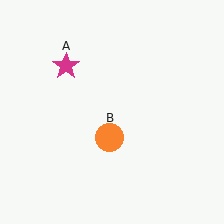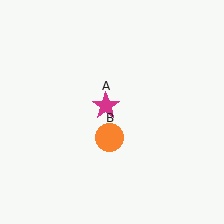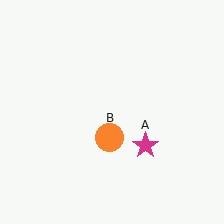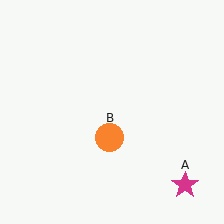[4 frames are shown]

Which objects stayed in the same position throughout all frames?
Orange circle (object B) remained stationary.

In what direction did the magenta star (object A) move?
The magenta star (object A) moved down and to the right.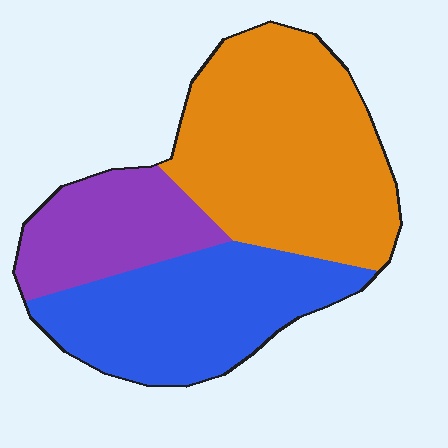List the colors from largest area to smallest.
From largest to smallest: orange, blue, purple.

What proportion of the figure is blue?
Blue takes up about one third (1/3) of the figure.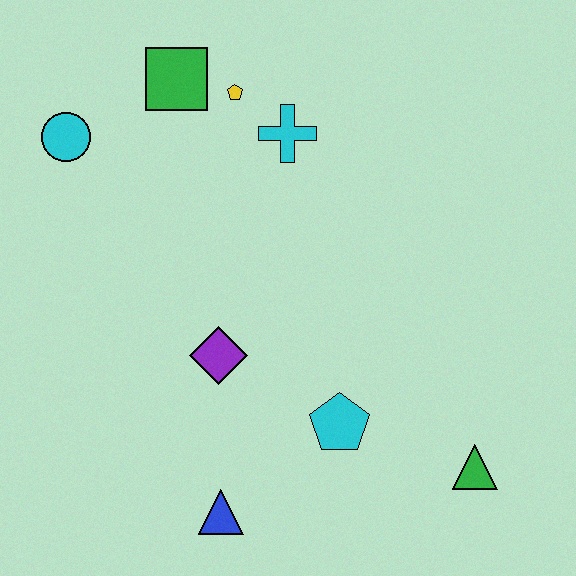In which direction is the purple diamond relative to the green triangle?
The purple diamond is to the left of the green triangle.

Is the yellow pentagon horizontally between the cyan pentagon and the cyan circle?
Yes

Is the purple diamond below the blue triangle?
No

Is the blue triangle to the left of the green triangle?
Yes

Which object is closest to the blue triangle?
The cyan pentagon is closest to the blue triangle.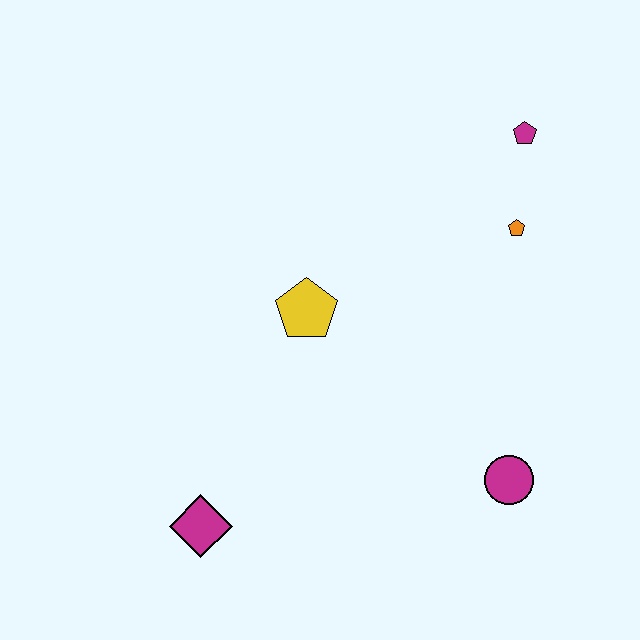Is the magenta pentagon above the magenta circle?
Yes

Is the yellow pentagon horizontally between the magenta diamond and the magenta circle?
Yes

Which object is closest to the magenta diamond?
The yellow pentagon is closest to the magenta diamond.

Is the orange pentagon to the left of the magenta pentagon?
Yes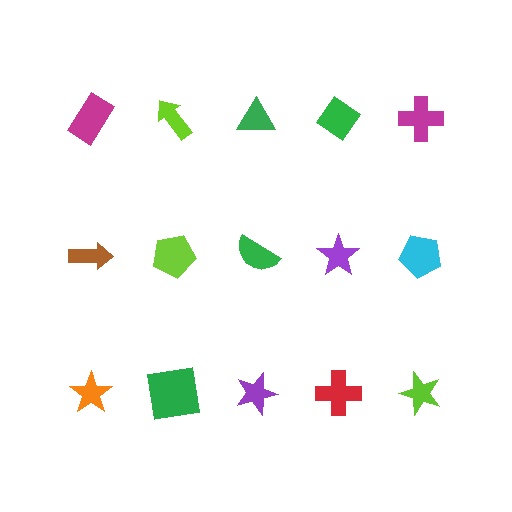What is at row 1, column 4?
A green diamond.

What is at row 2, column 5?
A cyan pentagon.